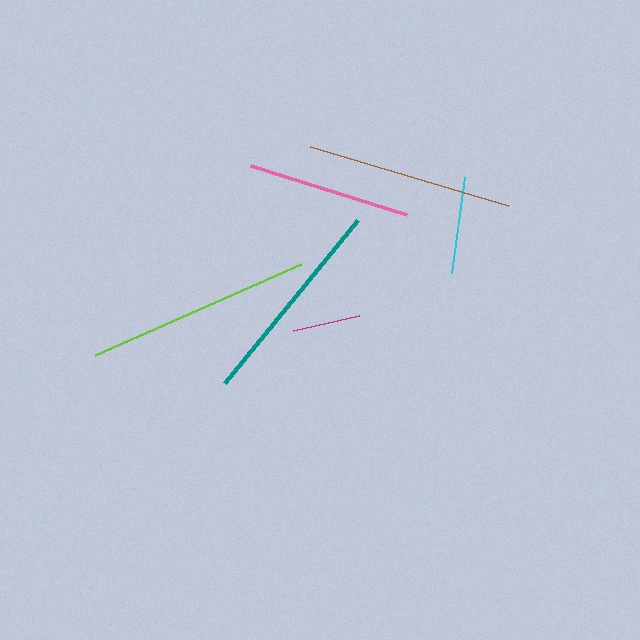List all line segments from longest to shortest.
From longest to shortest: lime, teal, brown, pink, cyan, magenta.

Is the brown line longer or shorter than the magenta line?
The brown line is longer than the magenta line.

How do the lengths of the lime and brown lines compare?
The lime and brown lines are approximately the same length.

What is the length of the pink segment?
The pink segment is approximately 164 pixels long.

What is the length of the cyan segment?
The cyan segment is approximately 97 pixels long.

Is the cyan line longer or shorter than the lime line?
The lime line is longer than the cyan line.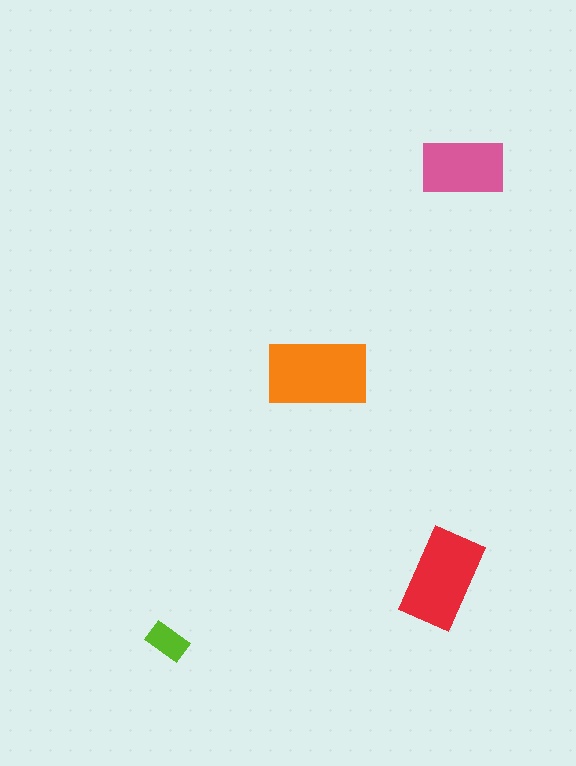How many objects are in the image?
There are 4 objects in the image.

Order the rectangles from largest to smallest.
the orange one, the red one, the pink one, the lime one.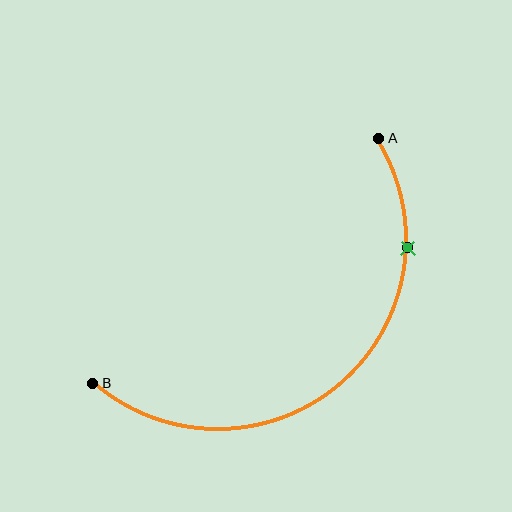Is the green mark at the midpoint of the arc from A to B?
No. The green mark lies on the arc but is closer to endpoint A. The arc midpoint would be at the point on the curve equidistant along the arc from both A and B.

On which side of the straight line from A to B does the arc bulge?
The arc bulges below and to the right of the straight line connecting A and B.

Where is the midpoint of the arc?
The arc midpoint is the point on the curve farthest from the straight line joining A and B. It sits below and to the right of that line.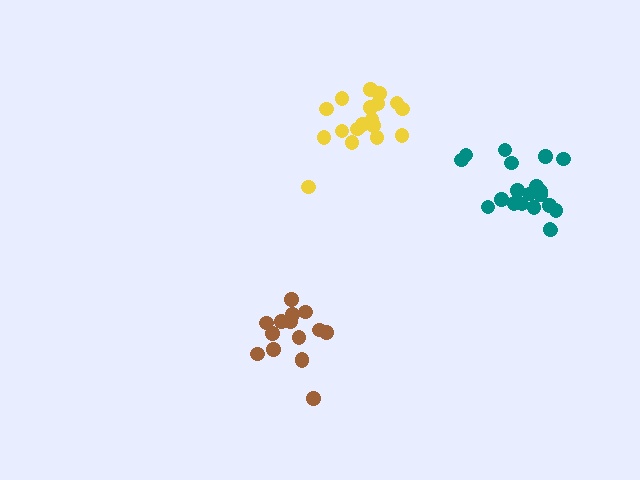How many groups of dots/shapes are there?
There are 3 groups.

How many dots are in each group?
Group 1: 18 dots, Group 2: 15 dots, Group 3: 20 dots (53 total).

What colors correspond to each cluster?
The clusters are colored: yellow, brown, teal.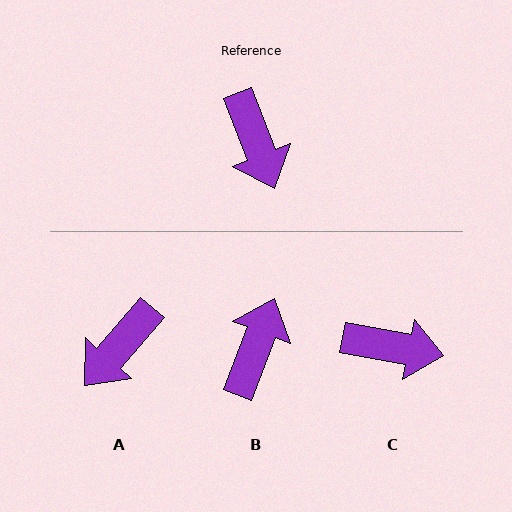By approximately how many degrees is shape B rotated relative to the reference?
Approximately 138 degrees counter-clockwise.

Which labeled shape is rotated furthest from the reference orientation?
B, about 138 degrees away.